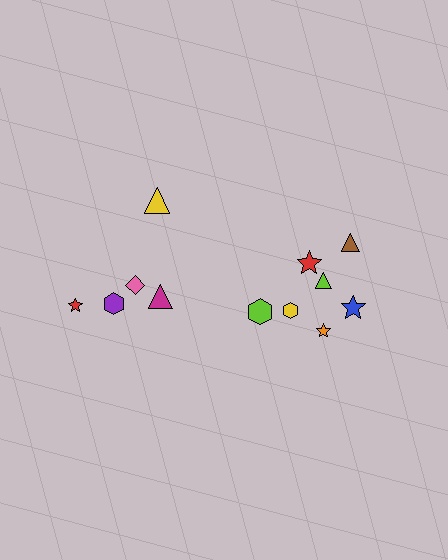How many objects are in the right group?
There are 7 objects.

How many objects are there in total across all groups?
There are 12 objects.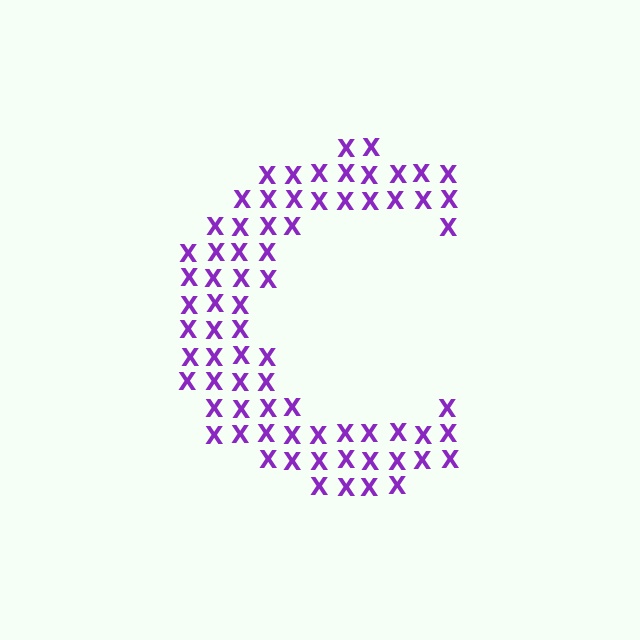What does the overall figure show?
The overall figure shows the letter C.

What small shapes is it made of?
It is made of small letter X's.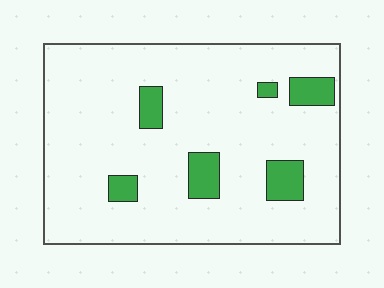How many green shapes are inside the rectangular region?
6.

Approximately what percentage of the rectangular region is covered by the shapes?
Approximately 10%.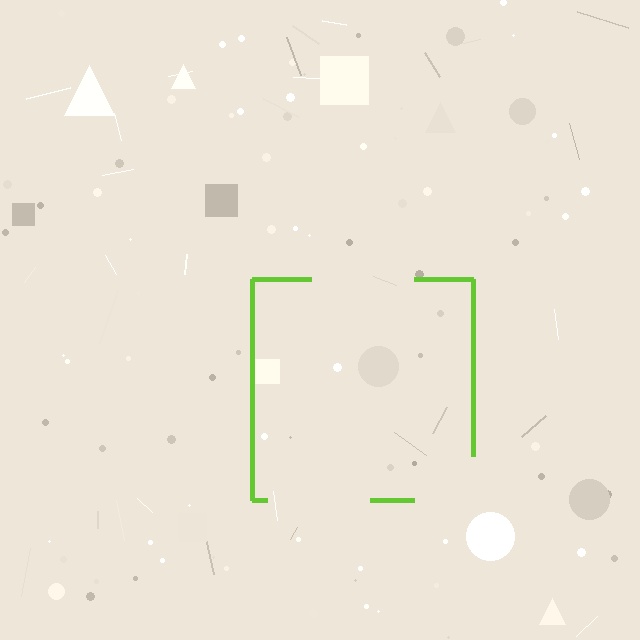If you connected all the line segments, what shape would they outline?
They would outline a square.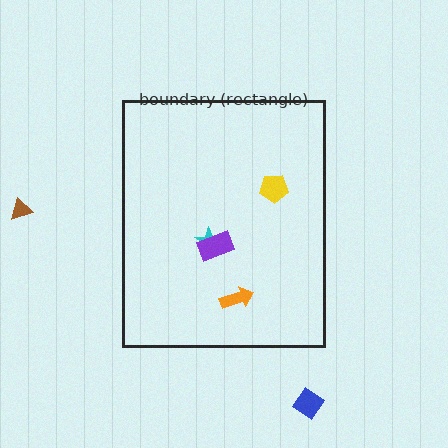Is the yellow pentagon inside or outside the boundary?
Inside.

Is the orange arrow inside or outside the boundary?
Inside.